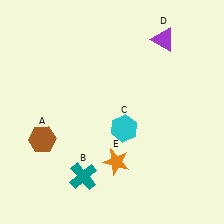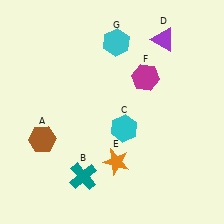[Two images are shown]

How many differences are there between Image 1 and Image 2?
There are 2 differences between the two images.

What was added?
A magenta hexagon (F), a cyan hexagon (G) were added in Image 2.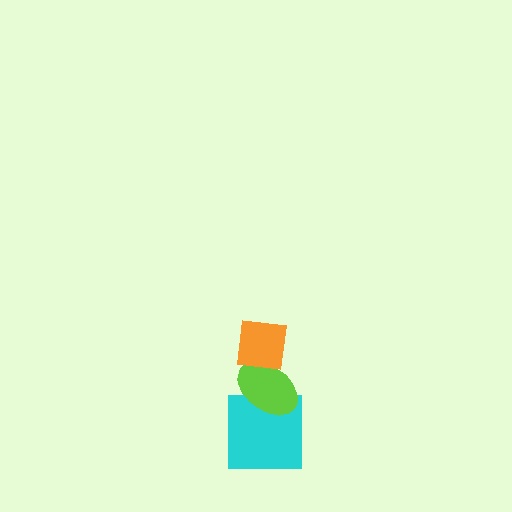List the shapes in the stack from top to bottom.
From top to bottom: the orange square, the lime ellipse, the cyan square.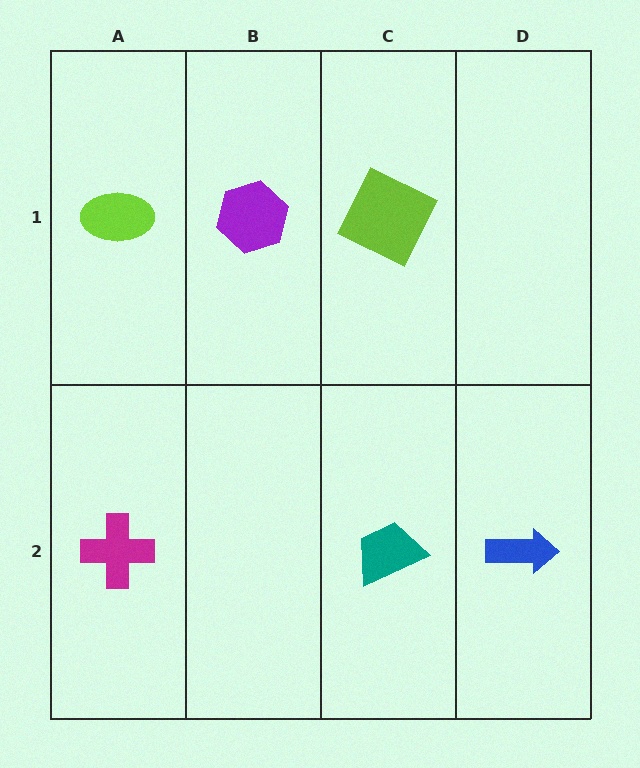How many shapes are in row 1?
3 shapes.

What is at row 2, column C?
A teal trapezoid.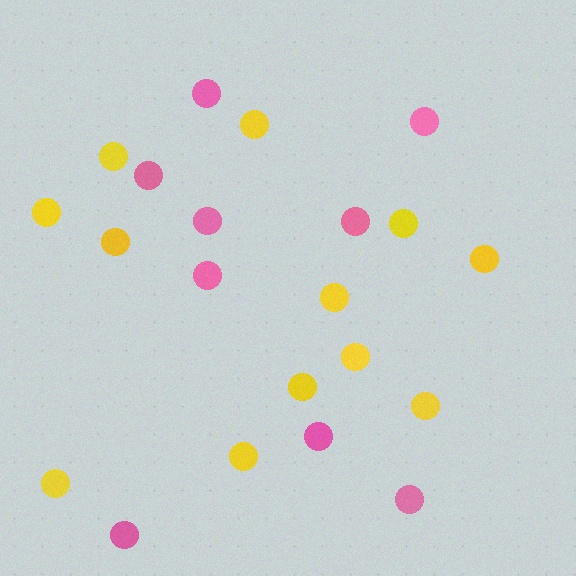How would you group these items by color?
There are 2 groups: one group of pink circles (9) and one group of yellow circles (12).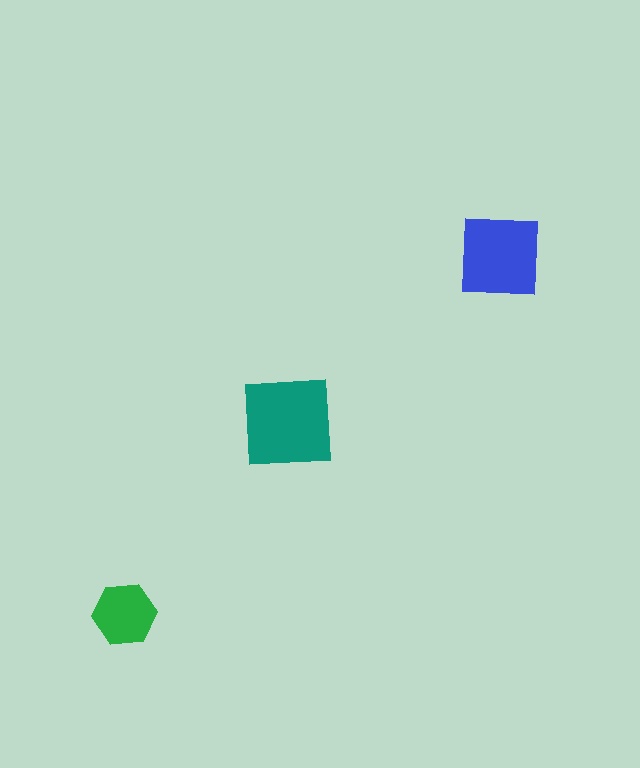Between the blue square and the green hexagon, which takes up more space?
The blue square.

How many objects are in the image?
There are 3 objects in the image.